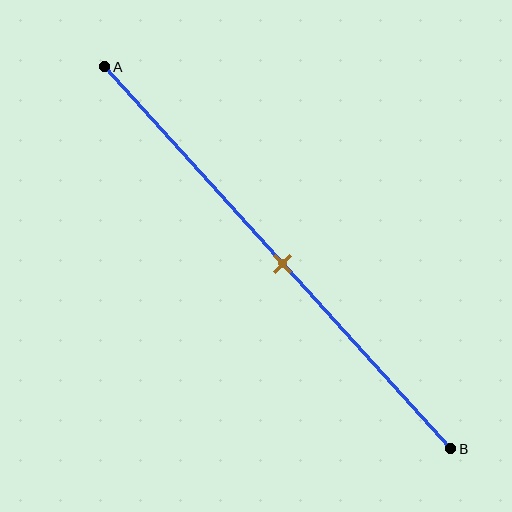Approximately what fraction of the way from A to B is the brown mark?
The brown mark is approximately 50% of the way from A to B.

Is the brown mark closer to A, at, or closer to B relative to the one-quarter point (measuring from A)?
The brown mark is closer to point B than the one-quarter point of segment AB.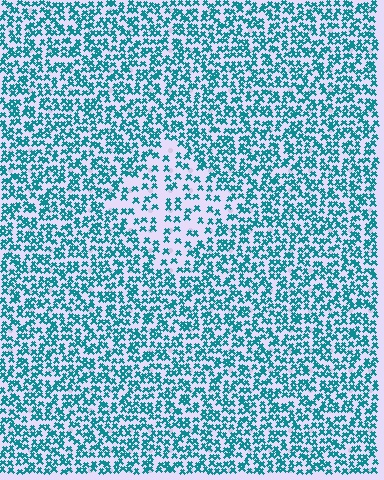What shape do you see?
I see a diamond.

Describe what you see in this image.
The image contains small teal elements arranged at two different densities. A diamond-shaped region is visible where the elements are less densely packed than the surrounding area.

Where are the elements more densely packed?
The elements are more densely packed outside the diamond boundary.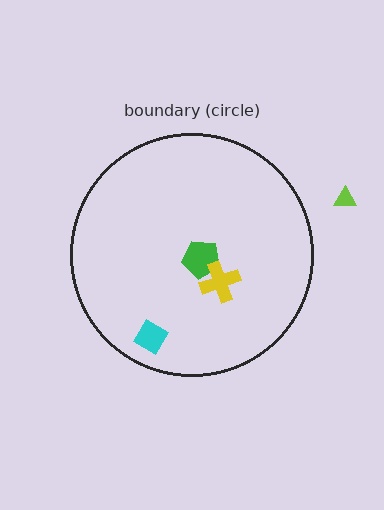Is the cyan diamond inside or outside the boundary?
Inside.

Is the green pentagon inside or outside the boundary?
Inside.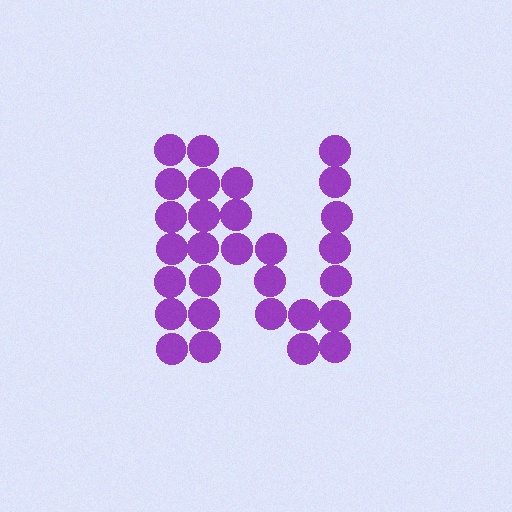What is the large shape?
The large shape is the letter N.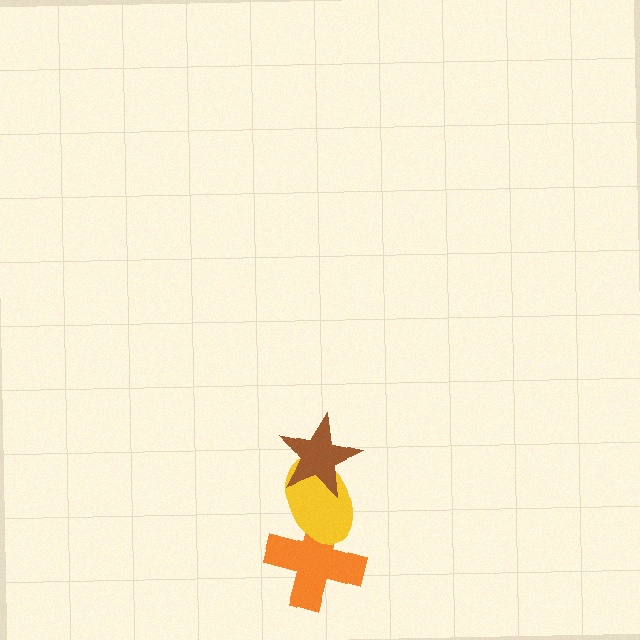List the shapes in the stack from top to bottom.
From top to bottom: the brown star, the yellow ellipse, the orange cross.